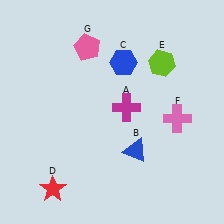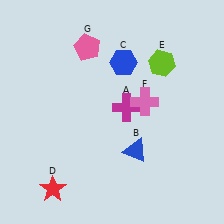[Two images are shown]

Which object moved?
The pink cross (F) moved left.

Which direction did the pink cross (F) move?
The pink cross (F) moved left.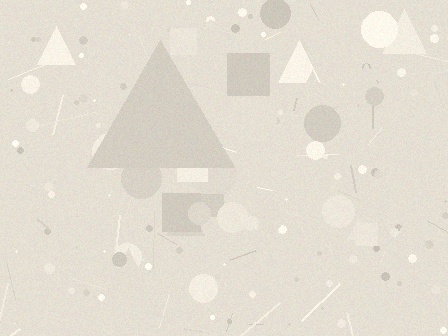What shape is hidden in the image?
A triangle is hidden in the image.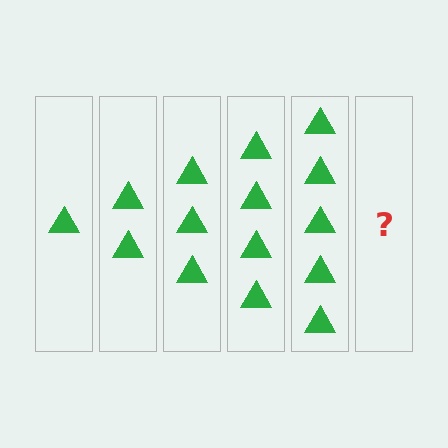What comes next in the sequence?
The next element should be 6 triangles.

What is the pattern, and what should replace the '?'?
The pattern is that each step adds one more triangle. The '?' should be 6 triangles.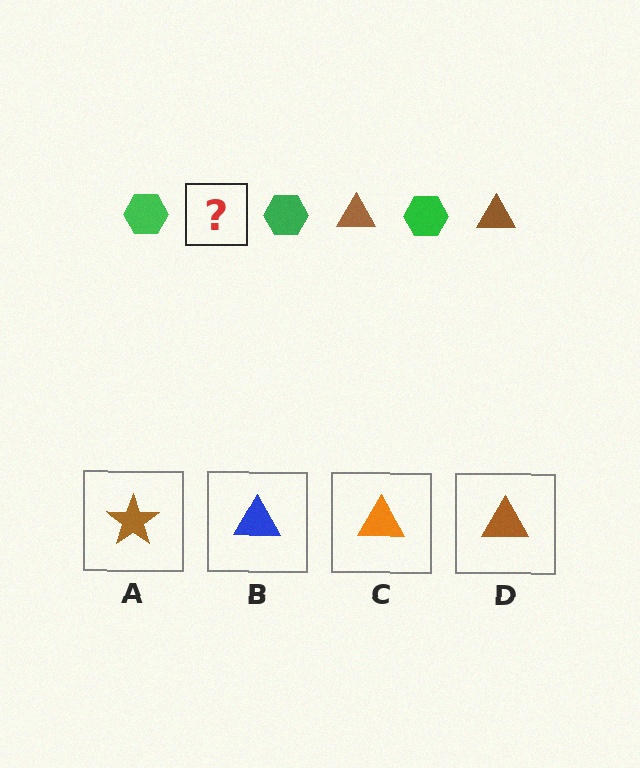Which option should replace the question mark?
Option D.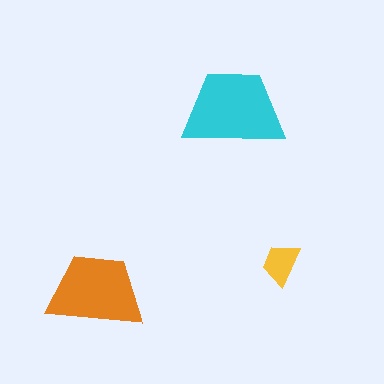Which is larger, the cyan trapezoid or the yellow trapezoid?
The cyan one.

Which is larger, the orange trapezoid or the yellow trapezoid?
The orange one.